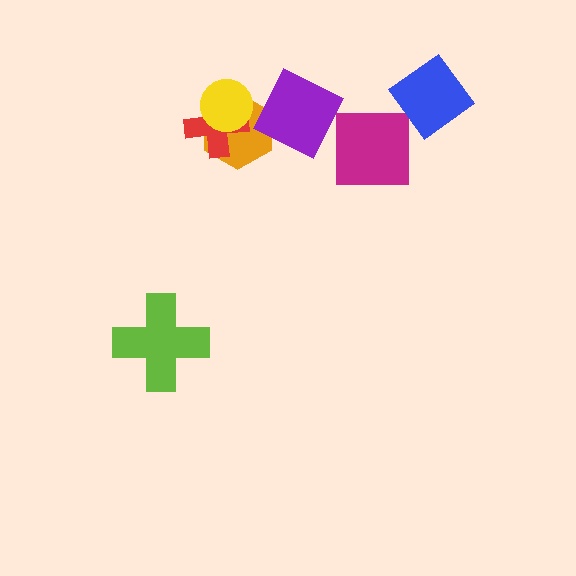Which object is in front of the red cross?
The yellow circle is in front of the red cross.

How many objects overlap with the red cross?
2 objects overlap with the red cross.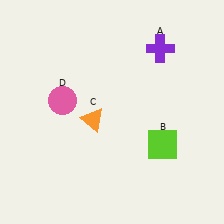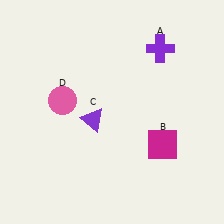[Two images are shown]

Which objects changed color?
B changed from lime to magenta. C changed from orange to purple.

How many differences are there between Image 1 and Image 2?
There are 2 differences between the two images.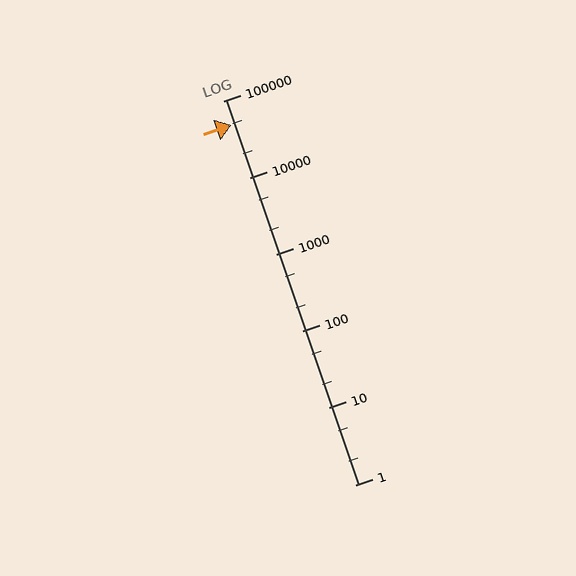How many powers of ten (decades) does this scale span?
The scale spans 5 decades, from 1 to 100000.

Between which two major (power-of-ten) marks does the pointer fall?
The pointer is between 10000 and 100000.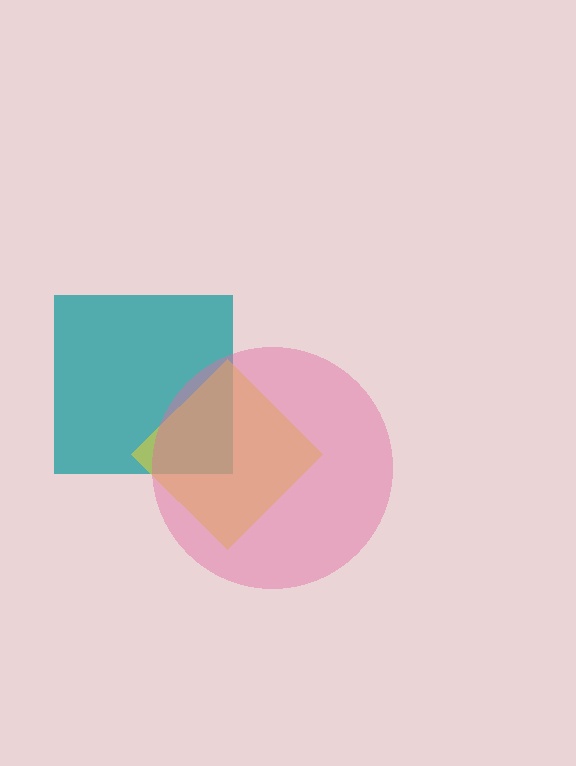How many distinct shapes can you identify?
There are 3 distinct shapes: a teal square, a yellow diamond, a pink circle.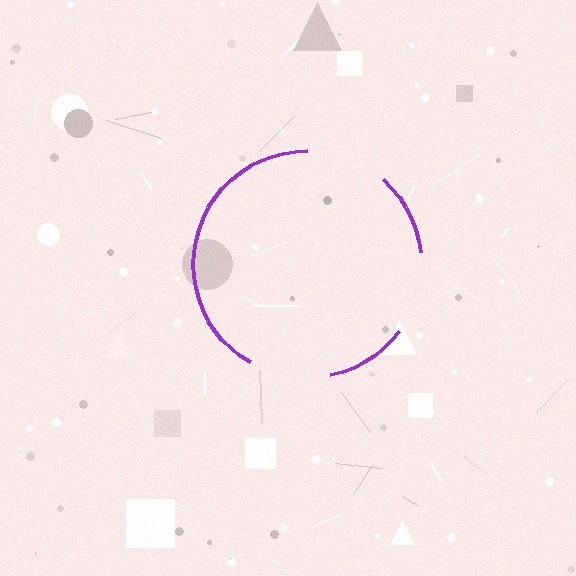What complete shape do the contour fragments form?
The contour fragments form a circle.